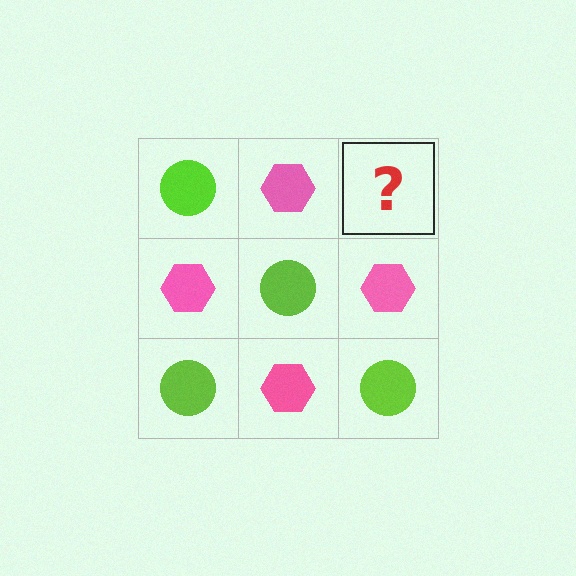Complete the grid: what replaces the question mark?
The question mark should be replaced with a lime circle.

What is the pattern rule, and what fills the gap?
The rule is that it alternates lime circle and pink hexagon in a checkerboard pattern. The gap should be filled with a lime circle.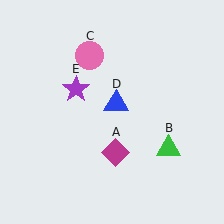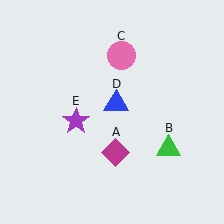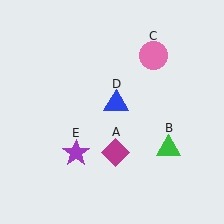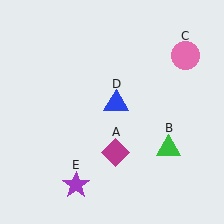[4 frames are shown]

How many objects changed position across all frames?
2 objects changed position: pink circle (object C), purple star (object E).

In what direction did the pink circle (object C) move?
The pink circle (object C) moved right.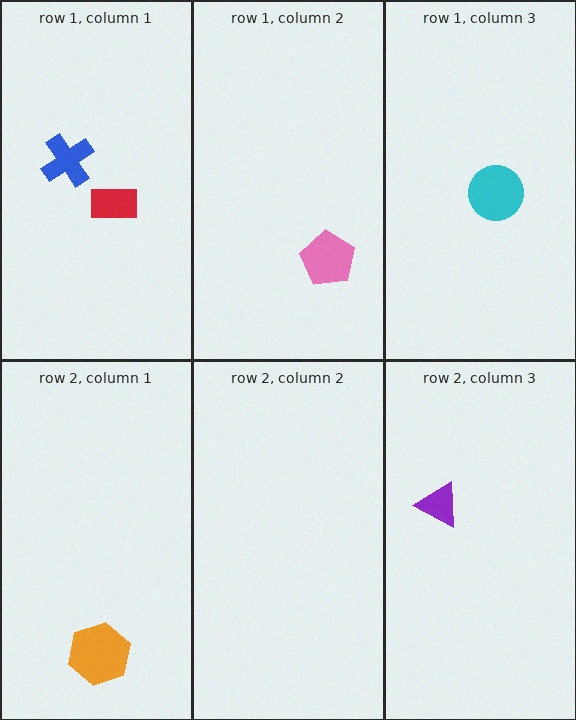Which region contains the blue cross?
The row 1, column 1 region.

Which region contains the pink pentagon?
The row 1, column 2 region.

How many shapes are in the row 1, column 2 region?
1.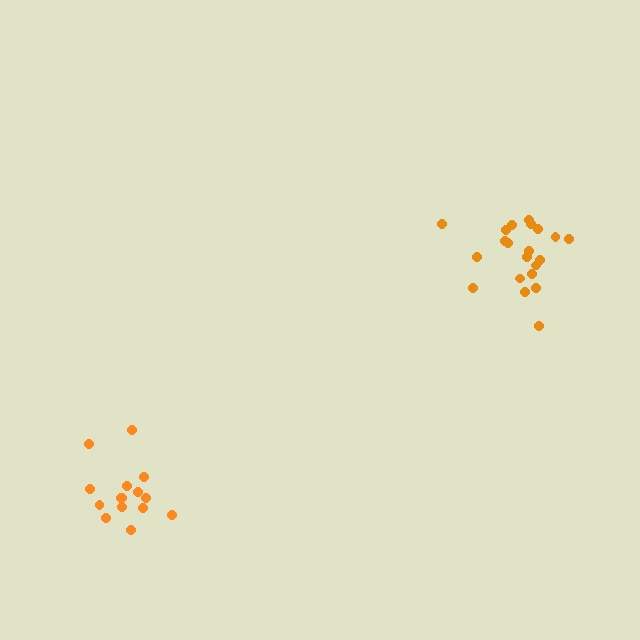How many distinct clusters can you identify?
There are 2 distinct clusters.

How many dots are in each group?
Group 1: 15 dots, Group 2: 21 dots (36 total).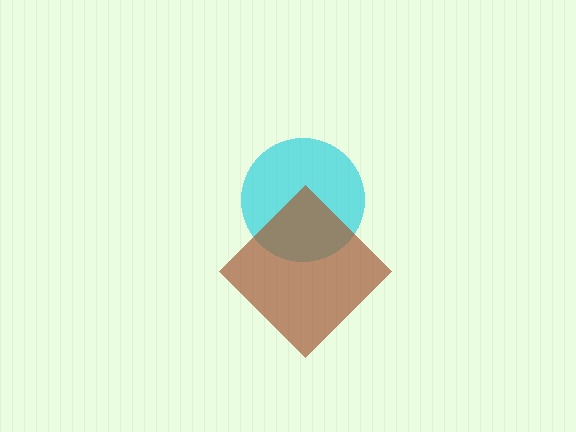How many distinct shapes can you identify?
There are 2 distinct shapes: a cyan circle, a brown diamond.